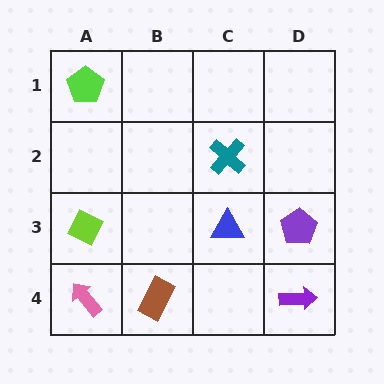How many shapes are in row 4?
3 shapes.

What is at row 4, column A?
A pink arrow.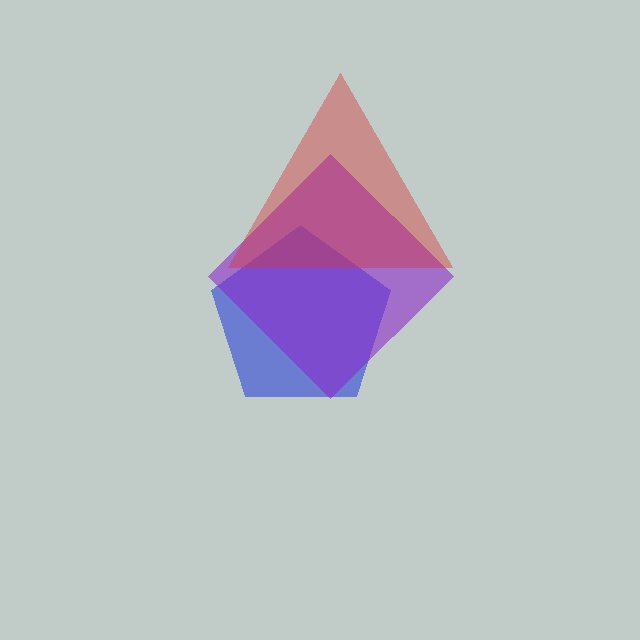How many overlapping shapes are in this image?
There are 3 overlapping shapes in the image.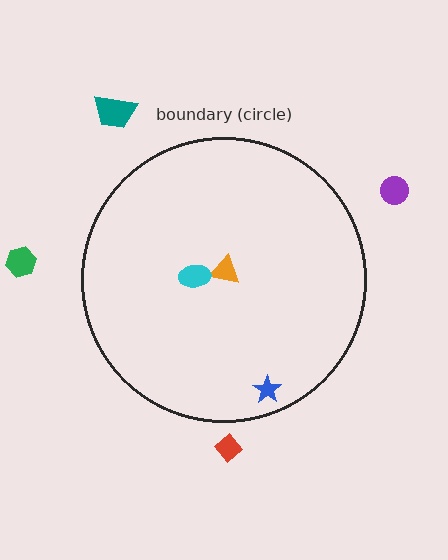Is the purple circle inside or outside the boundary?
Outside.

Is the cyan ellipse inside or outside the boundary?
Inside.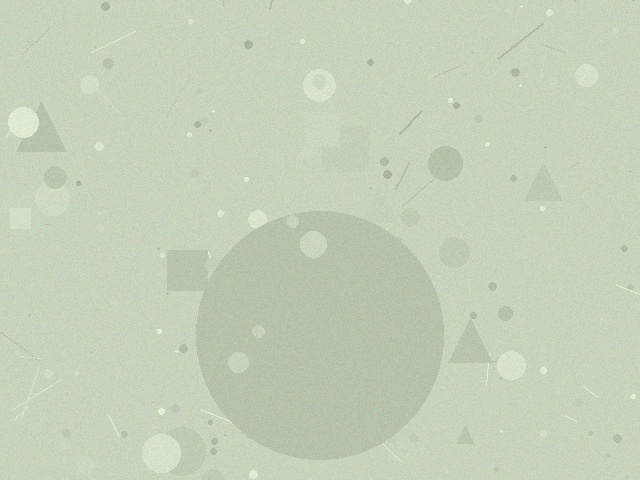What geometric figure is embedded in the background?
A circle is embedded in the background.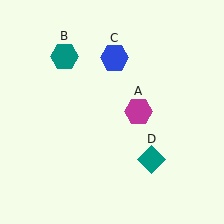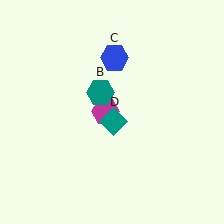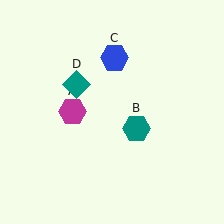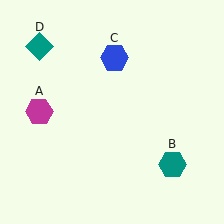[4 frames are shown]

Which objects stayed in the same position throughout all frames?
Blue hexagon (object C) remained stationary.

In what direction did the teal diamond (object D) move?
The teal diamond (object D) moved up and to the left.